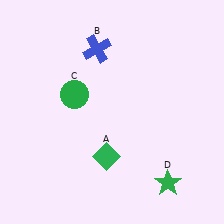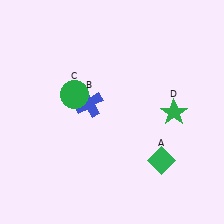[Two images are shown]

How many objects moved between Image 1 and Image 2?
3 objects moved between the two images.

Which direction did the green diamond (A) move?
The green diamond (A) moved right.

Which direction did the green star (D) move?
The green star (D) moved up.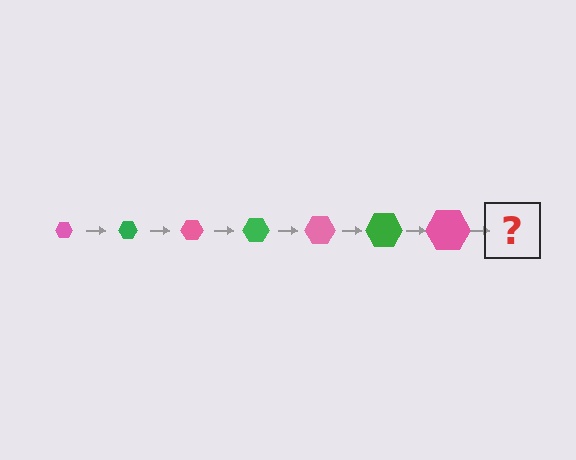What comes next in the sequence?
The next element should be a green hexagon, larger than the previous one.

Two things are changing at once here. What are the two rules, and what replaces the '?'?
The two rules are that the hexagon grows larger each step and the color cycles through pink and green. The '?' should be a green hexagon, larger than the previous one.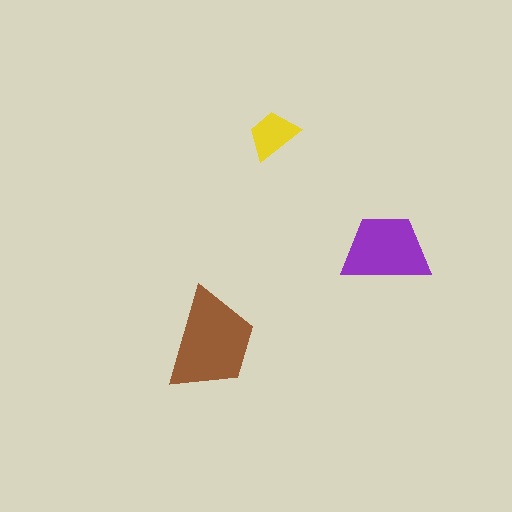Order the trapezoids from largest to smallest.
the brown one, the purple one, the yellow one.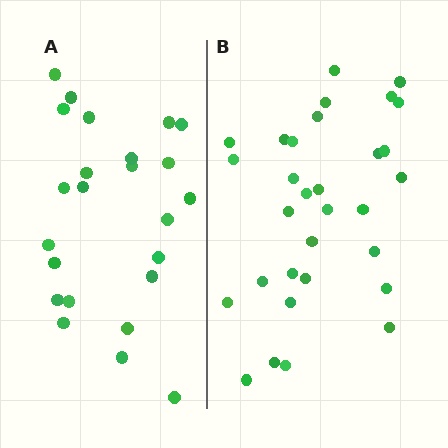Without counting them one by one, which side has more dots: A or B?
Region B (the right region) has more dots.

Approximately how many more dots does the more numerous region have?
Region B has roughly 8 or so more dots than region A.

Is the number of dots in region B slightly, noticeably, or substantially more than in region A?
Region B has noticeably more, but not dramatically so. The ratio is roughly 1.3 to 1.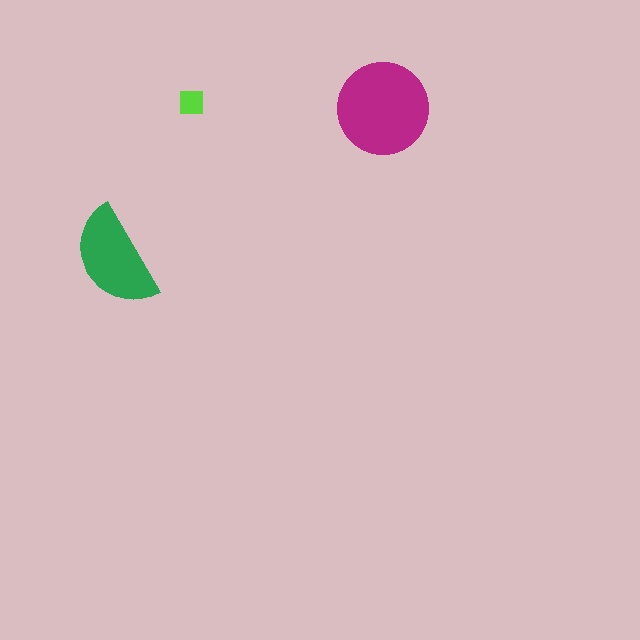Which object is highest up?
The lime square is topmost.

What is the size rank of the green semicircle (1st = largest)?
2nd.